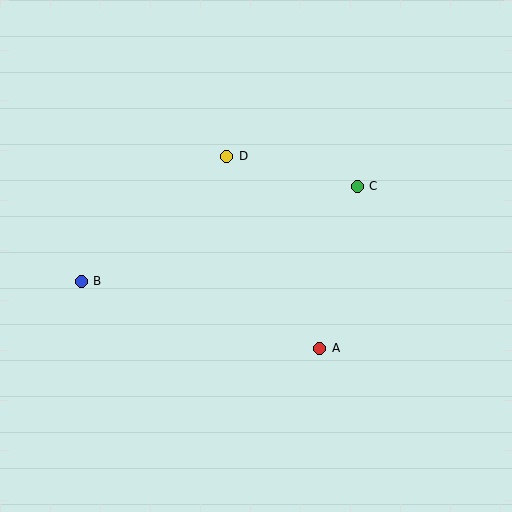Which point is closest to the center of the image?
Point D at (227, 156) is closest to the center.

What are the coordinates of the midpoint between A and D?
The midpoint between A and D is at (273, 252).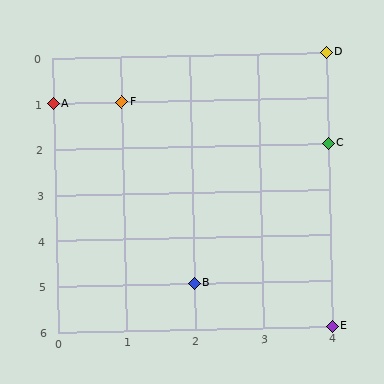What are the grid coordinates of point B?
Point B is at grid coordinates (2, 5).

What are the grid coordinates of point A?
Point A is at grid coordinates (0, 1).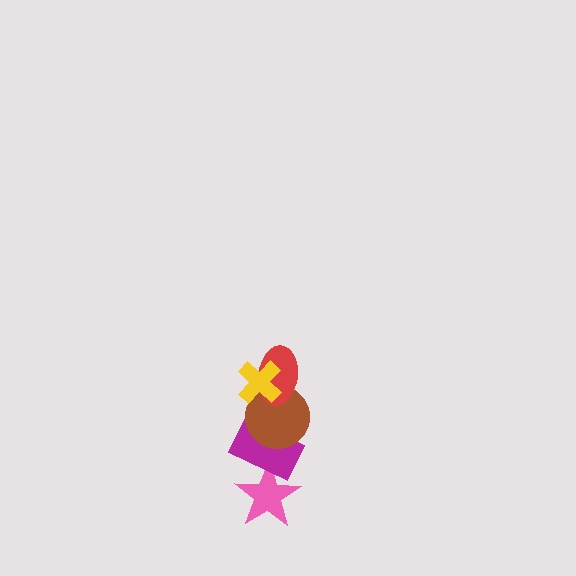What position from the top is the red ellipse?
The red ellipse is 2nd from the top.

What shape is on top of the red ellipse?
The yellow cross is on top of the red ellipse.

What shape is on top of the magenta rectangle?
The brown circle is on top of the magenta rectangle.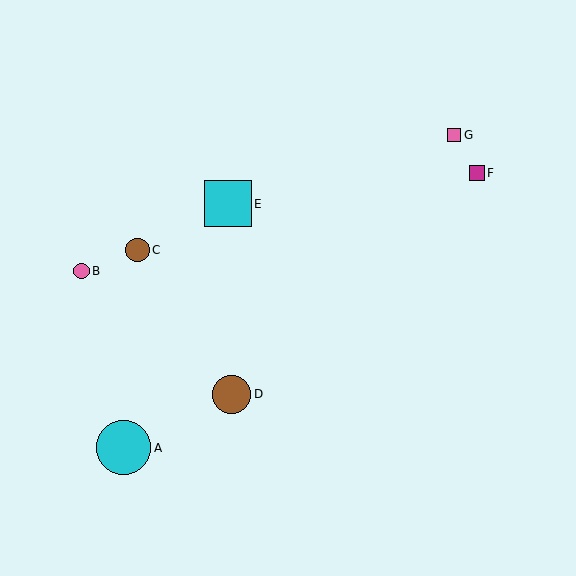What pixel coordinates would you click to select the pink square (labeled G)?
Click at (454, 135) to select the pink square G.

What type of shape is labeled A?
Shape A is a cyan circle.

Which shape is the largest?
The cyan circle (labeled A) is the largest.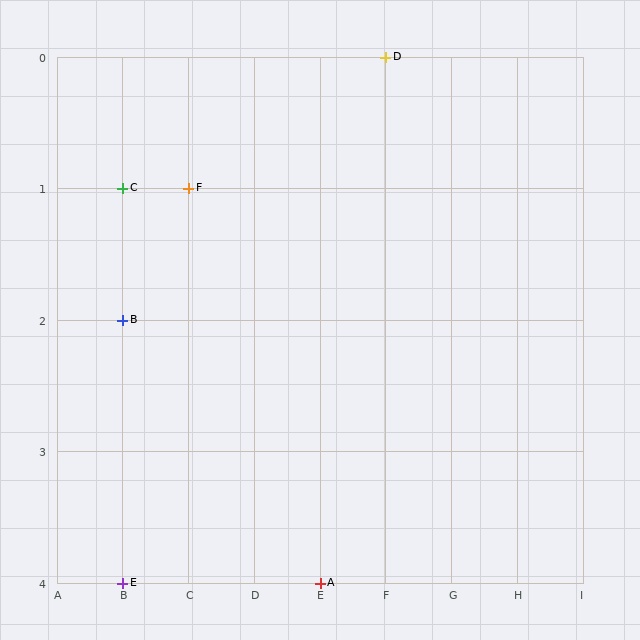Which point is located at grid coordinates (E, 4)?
Point A is at (E, 4).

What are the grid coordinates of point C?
Point C is at grid coordinates (B, 1).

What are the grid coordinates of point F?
Point F is at grid coordinates (C, 1).